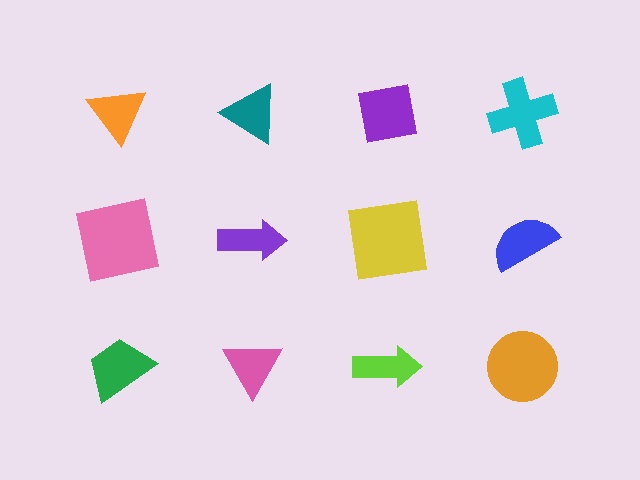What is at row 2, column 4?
A blue semicircle.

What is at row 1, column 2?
A teal triangle.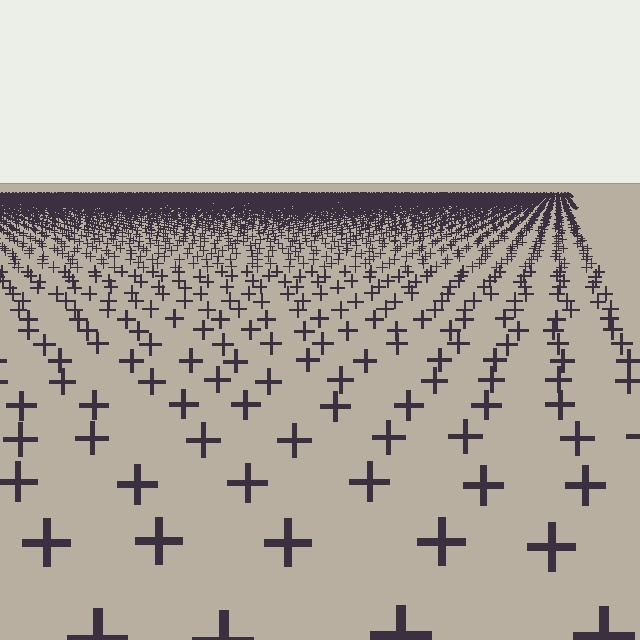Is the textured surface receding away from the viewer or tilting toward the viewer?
The surface is receding away from the viewer. Texture elements get smaller and denser toward the top.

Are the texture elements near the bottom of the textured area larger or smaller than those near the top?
Larger. Near the bottom, elements are closer to the viewer and appear at a bigger on-screen size.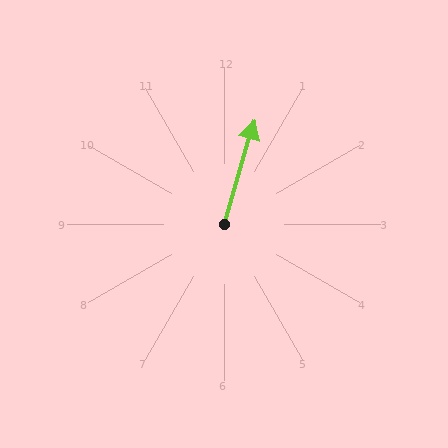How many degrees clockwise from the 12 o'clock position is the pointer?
Approximately 16 degrees.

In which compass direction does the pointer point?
North.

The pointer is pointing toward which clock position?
Roughly 1 o'clock.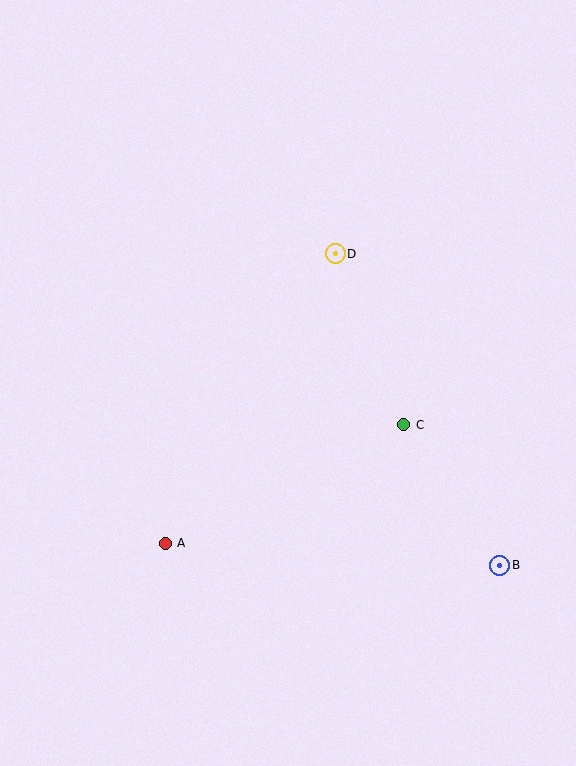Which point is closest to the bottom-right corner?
Point B is closest to the bottom-right corner.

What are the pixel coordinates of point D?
Point D is at (335, 254).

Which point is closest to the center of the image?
Point C at (404, 425) is closest to the center.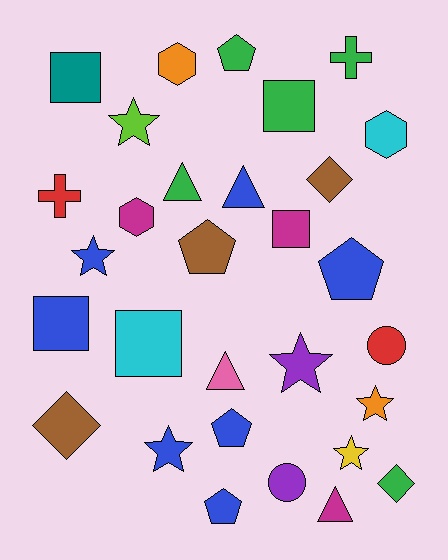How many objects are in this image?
There are 30 objects.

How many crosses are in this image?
There are 2 crosses.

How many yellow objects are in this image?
There is 1 yellow object.